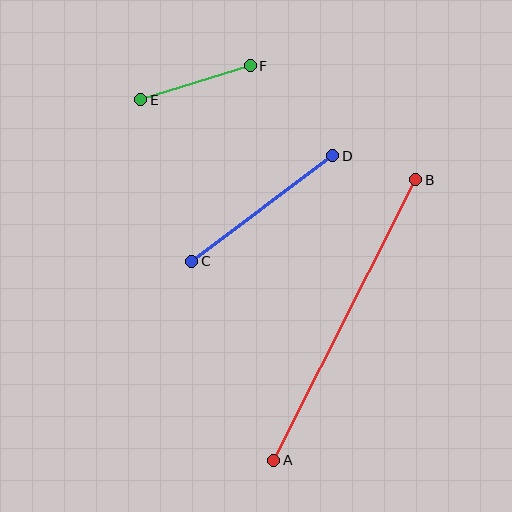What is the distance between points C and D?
The distance is approximately 176 pixels.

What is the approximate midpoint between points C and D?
The midpoint is at approximately (262, 208) pixels.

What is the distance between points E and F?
The distance is approximately 115 pixels.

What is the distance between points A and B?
The distance is approximately 314 pixels.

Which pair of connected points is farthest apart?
Points A and B are farthest apart.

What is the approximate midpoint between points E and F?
The midpoint is at approximately (196, 83) pixels.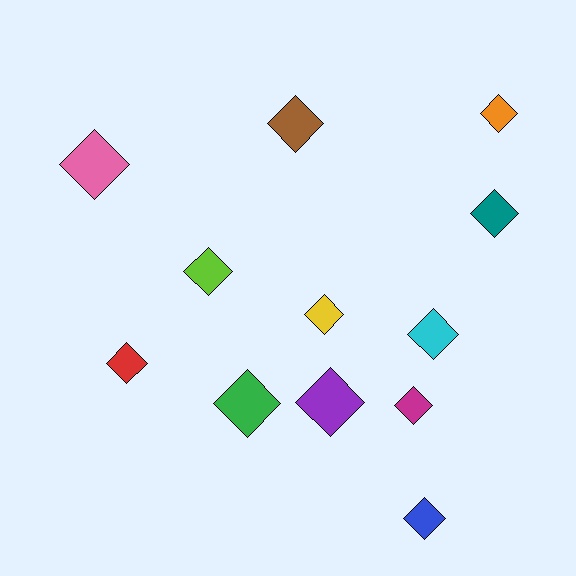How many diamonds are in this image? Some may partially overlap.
There are 12 diamonds.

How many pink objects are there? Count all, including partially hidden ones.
There is 1 pink object.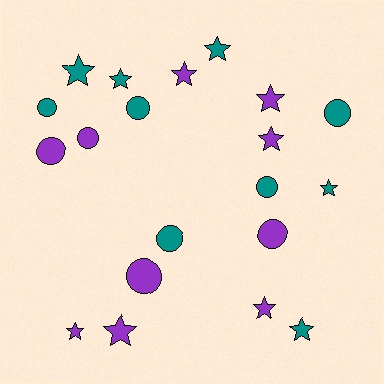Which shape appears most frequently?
Star, with 11 objects.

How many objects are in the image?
There are 20 objects.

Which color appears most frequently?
Purple, with 10 objects.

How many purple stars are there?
There are 6 purple stars.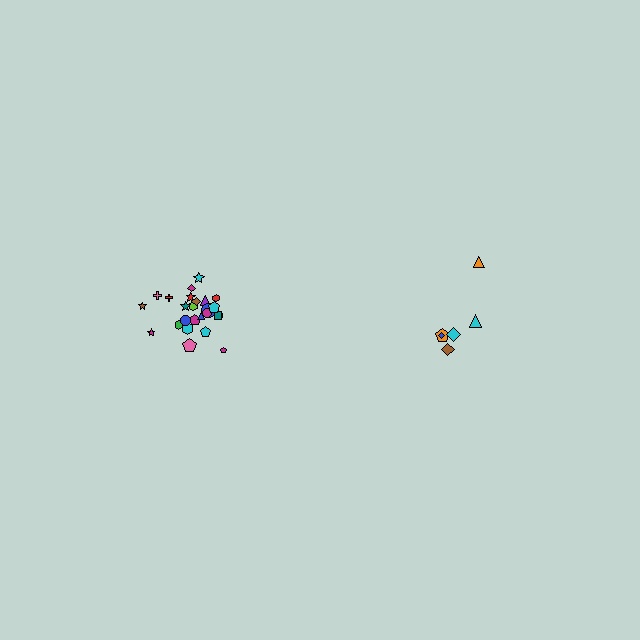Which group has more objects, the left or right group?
The left group.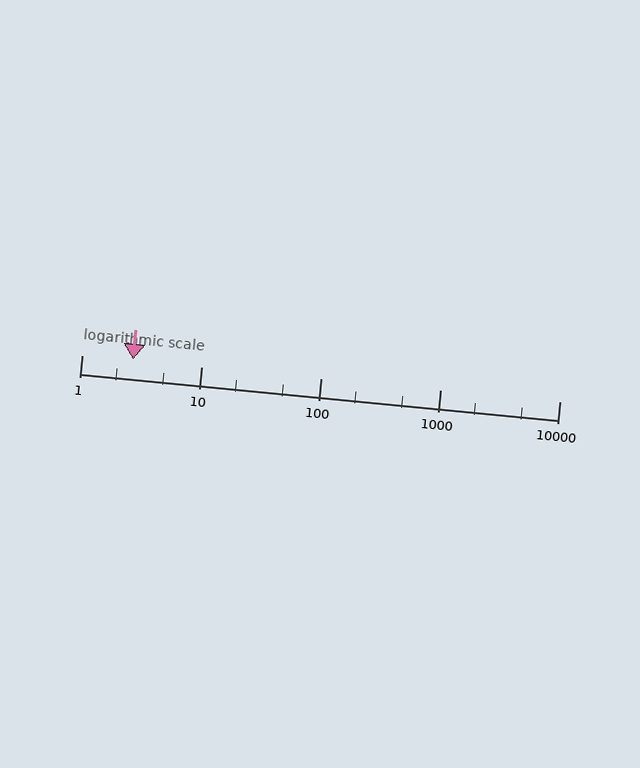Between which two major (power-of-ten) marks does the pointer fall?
The pointer is between 1 and 10.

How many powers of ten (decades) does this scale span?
The scale spans 4 decades, from 1 to 10000.